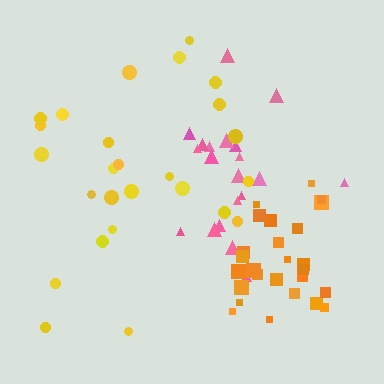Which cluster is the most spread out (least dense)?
Yellow.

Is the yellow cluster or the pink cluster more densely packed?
Pink.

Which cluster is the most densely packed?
Orange.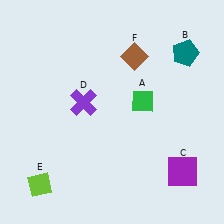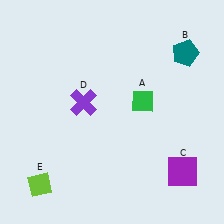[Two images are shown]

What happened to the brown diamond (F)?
The brown diamond (F) was removed in Image 2. It was in the top-right area of Image 1.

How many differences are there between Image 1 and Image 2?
There is 1 difference between the two images.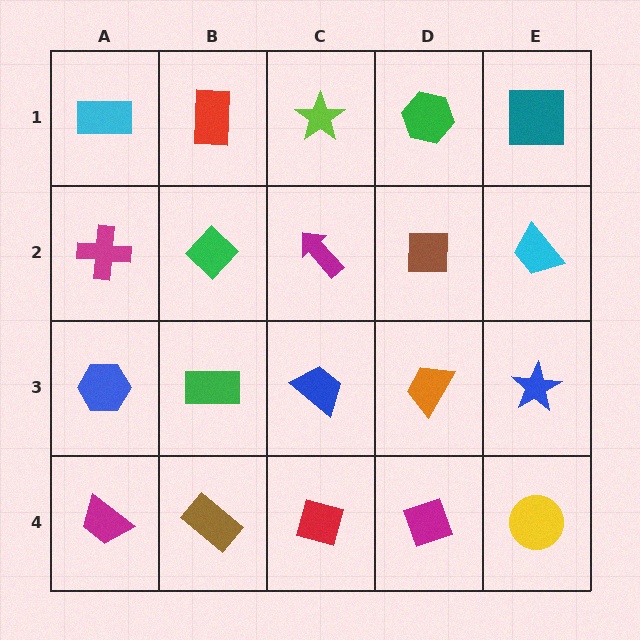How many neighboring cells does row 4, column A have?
2.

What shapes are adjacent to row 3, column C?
A magenta arrow (row 2, column C), a red diamond (row 4, column C), a green rectangle (row 3, column B), an orange trapezoid (row 3, column D).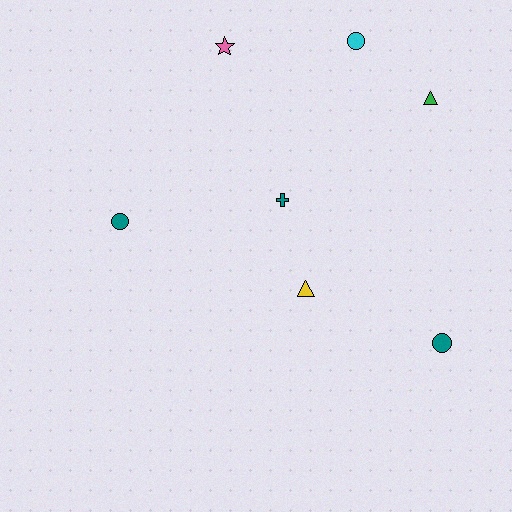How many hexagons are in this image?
There are no hexagons.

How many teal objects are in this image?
There are 3 teal objects.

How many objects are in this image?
There are 7 objects.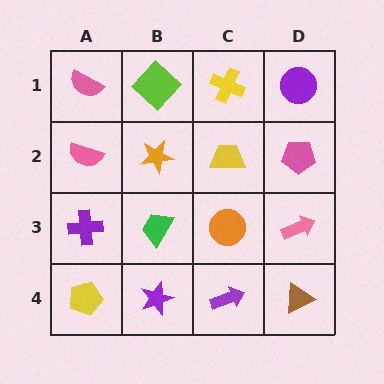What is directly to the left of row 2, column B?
A pink semicircle.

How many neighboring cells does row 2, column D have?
3.